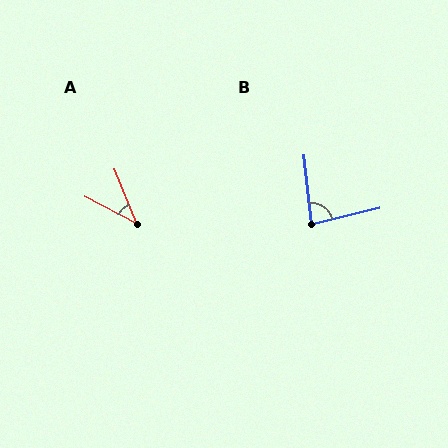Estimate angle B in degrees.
Approximately 82 degrees.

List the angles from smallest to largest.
A (40°), B (82°).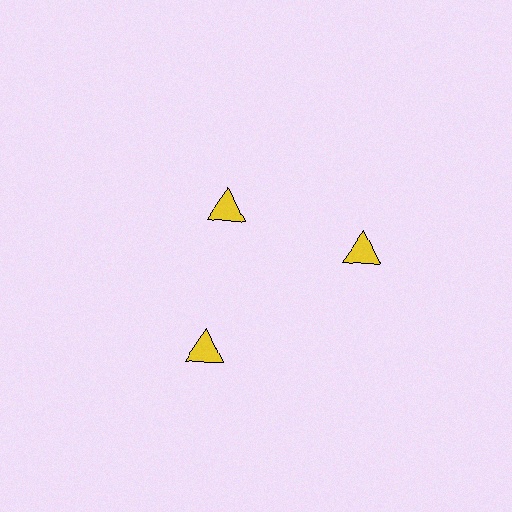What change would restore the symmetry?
The symmetry would be restored by moving it outward, back onto the ring so that all 3 triangles sit at equal angles and equal distance from the center.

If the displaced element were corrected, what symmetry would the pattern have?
It would have 3-fold rotational symmetry — the pattern would map onto itself every 120 degrees.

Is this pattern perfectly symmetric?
No. The 3 yellow triangles are arranged in a ring, but one element near the 11 o'clock position is pulled inward toward the center, breaking the 3-fold rotational symmetry.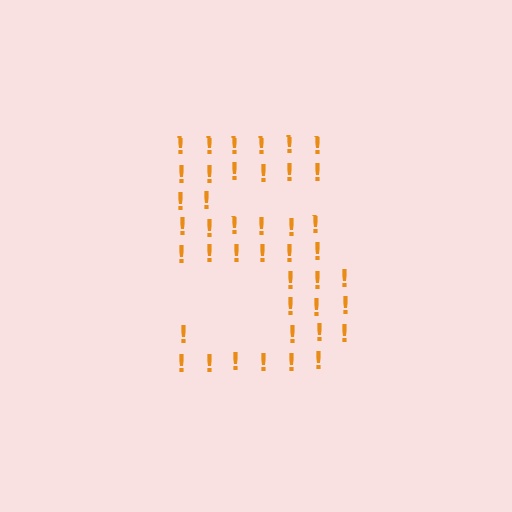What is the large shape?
The large shape is the digit 5.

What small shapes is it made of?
It is made of small exclamation marks.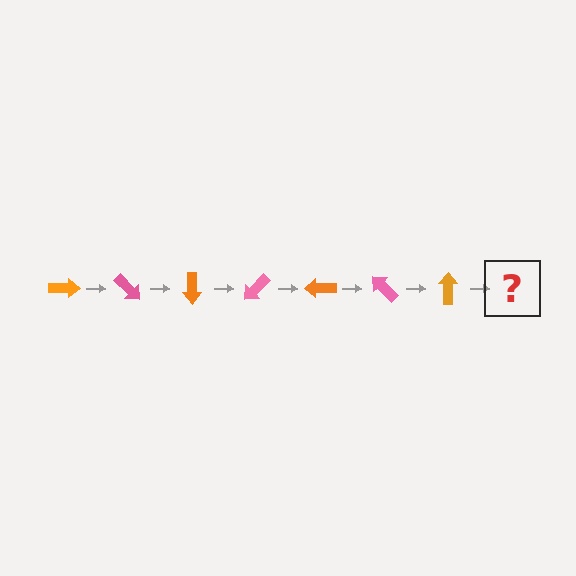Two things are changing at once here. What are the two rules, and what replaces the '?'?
The two rules are that it rotates 45 degrees each step and the color cycles through orange and pink. The '?' should be a pink arrow, rotated 315 degrees from the start.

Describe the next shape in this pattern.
It should be a pink arrow, rotated 315 degrees from the start.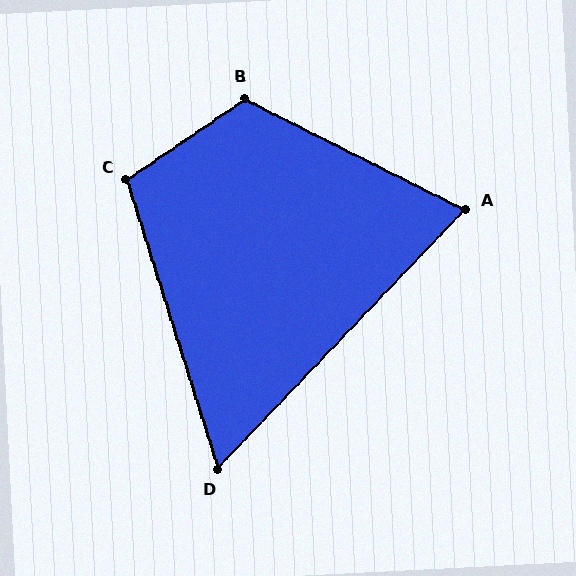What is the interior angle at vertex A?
Approximately 73 degrees (acute).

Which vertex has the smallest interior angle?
D, at approximately 61 degrees.